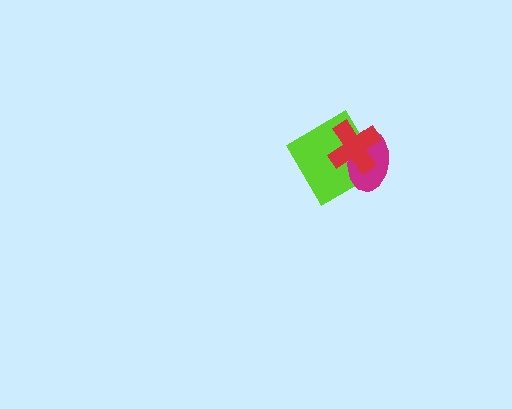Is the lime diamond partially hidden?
Yes, it is partially covered by another shape.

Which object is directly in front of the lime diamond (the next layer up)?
The magenta ellipse is directly in front of the lime diamond.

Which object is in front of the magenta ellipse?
The red cross is in front of the magenta ellipse.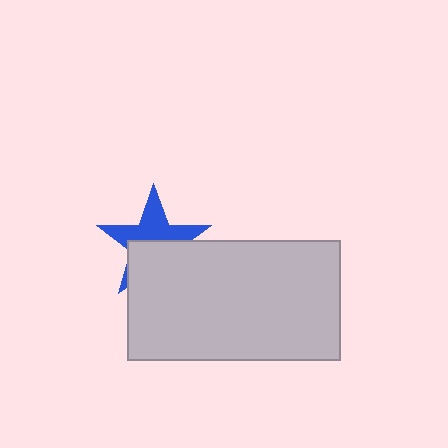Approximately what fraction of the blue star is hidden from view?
Roughly 50% of the blue star is hidden behind the light gray rectangle.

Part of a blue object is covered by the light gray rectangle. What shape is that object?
It is a star.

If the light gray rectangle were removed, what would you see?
You would see the complete blue star.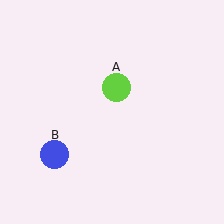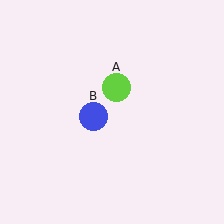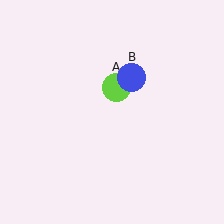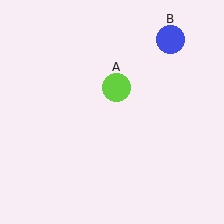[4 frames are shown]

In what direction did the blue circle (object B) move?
The blue circle (object B) moved up and to the right.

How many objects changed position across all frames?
1 object changed position: blue circle (object B).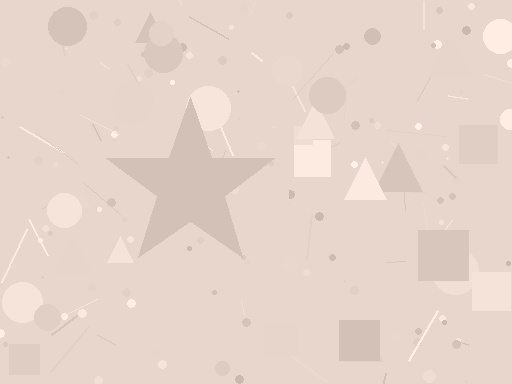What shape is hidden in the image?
A star is hidden in the image.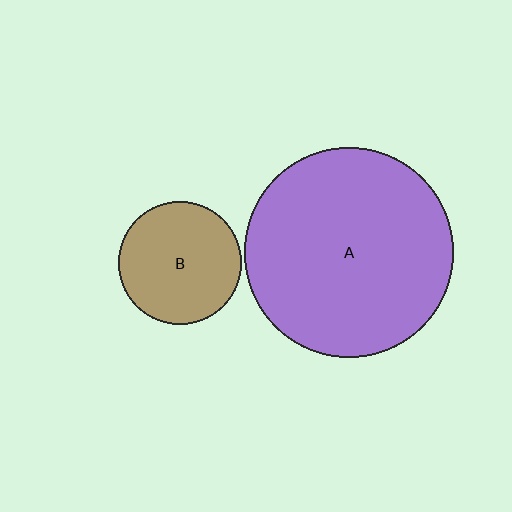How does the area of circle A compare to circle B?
Approximately 2.9 times.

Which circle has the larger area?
Circle A (purple).